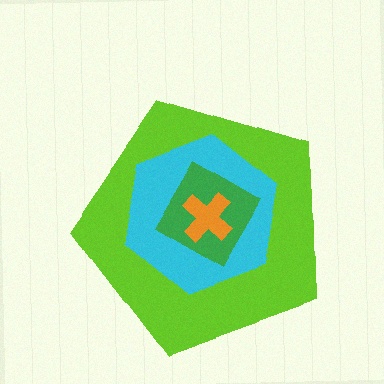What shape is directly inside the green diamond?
The orange cross.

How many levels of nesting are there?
4.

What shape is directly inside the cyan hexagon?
The green diamond.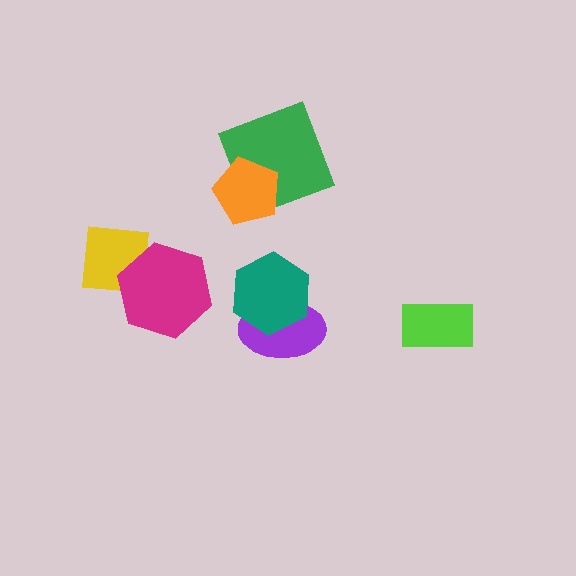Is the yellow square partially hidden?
Yes, it is partially covered by another shape.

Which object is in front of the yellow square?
The magenta hexagon is in front of the yellow square.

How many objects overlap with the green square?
1 object overlaps with the green square.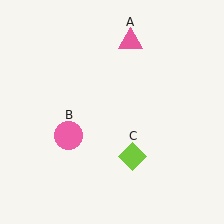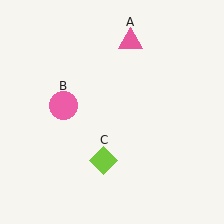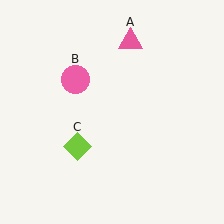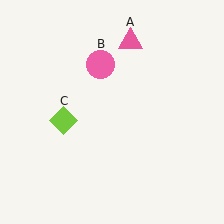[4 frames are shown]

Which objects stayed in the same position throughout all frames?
Pink triangle (object A) remained stationary.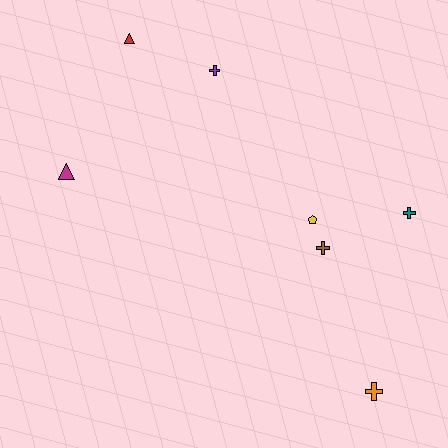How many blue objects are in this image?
There are no blue objects.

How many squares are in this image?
There are no squares.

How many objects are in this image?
There are 7 objects.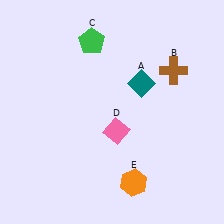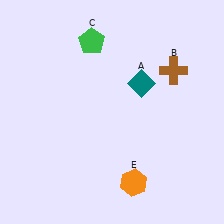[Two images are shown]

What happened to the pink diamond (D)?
The pink diamond (D) was removed in Image 2. It was in the bottom-right area of Image 1.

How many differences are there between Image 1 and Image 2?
There is 1 difference between the two images.